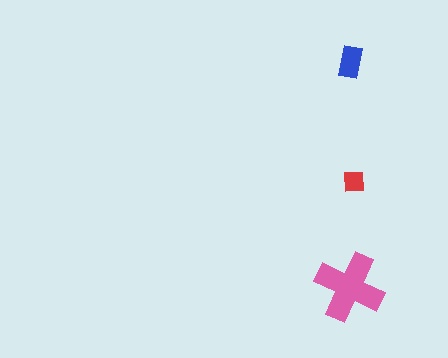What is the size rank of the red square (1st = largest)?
3rd.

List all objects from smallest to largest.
The red square, the blue rectangle, the pink cross.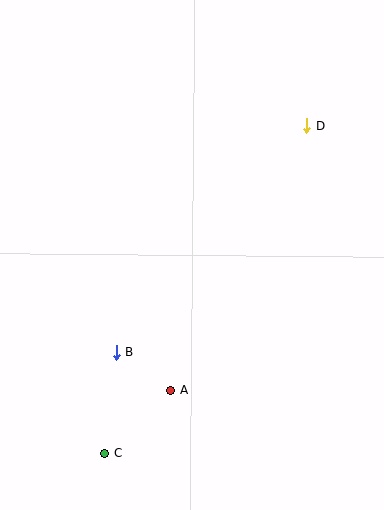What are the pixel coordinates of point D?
Point D is at (307, 126).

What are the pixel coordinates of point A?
Point A is at (170, 390).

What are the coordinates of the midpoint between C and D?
The midpoint between C and D is at (206, 290).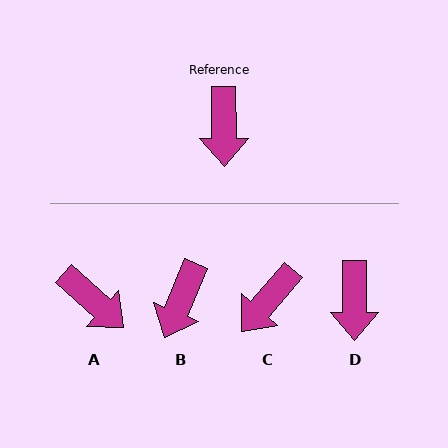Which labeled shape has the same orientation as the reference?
D.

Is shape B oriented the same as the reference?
No, it is off by about 23 degrees.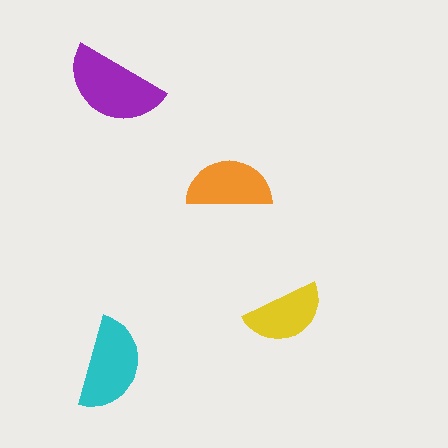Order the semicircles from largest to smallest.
the purple one, the cyan one, the orange one, the yellow one.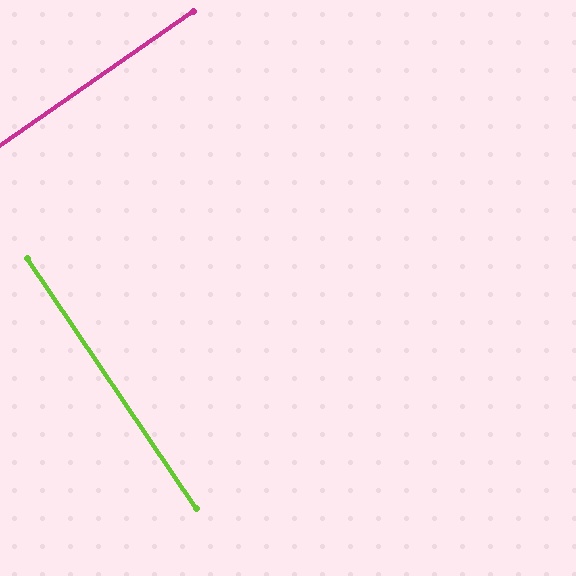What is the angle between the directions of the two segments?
Approximately 89 degrees.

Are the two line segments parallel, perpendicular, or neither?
Perpendicular — they meet at approximately 89°.